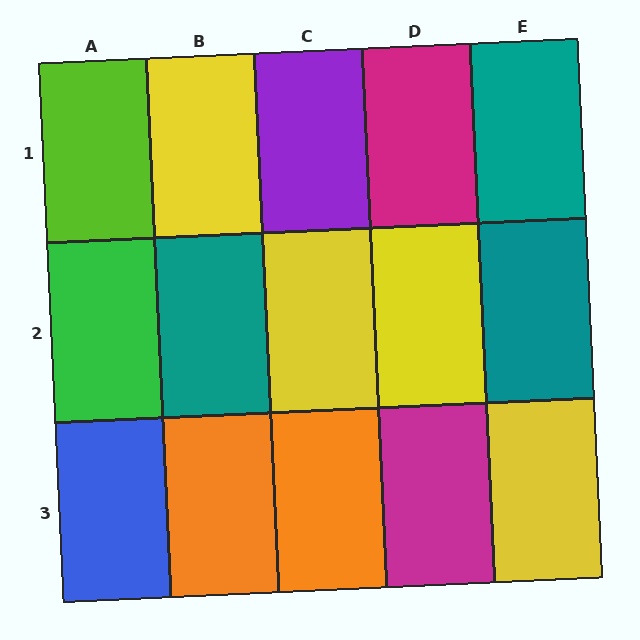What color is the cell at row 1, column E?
Teal.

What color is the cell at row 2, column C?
Yellow.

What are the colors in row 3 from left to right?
Blue, orange, orange, magenta, yellow.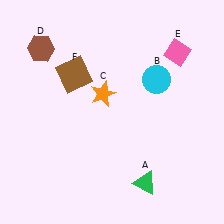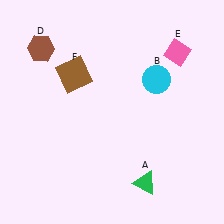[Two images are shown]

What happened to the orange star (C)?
The orange star (C) was removed in Image 2. It was in the top-left area of Image 1.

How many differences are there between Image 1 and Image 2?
There is 1 difference between the two images.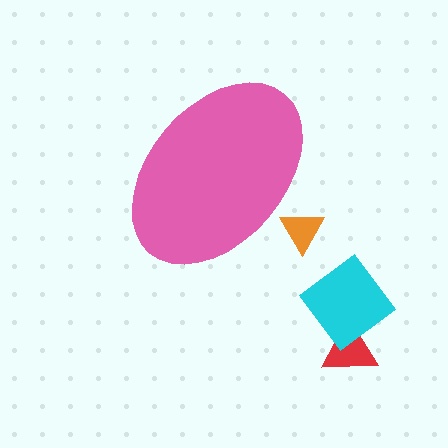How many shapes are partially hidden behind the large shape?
1 shape is partially hidden.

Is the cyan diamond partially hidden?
No, the cyan diamond is fully visible.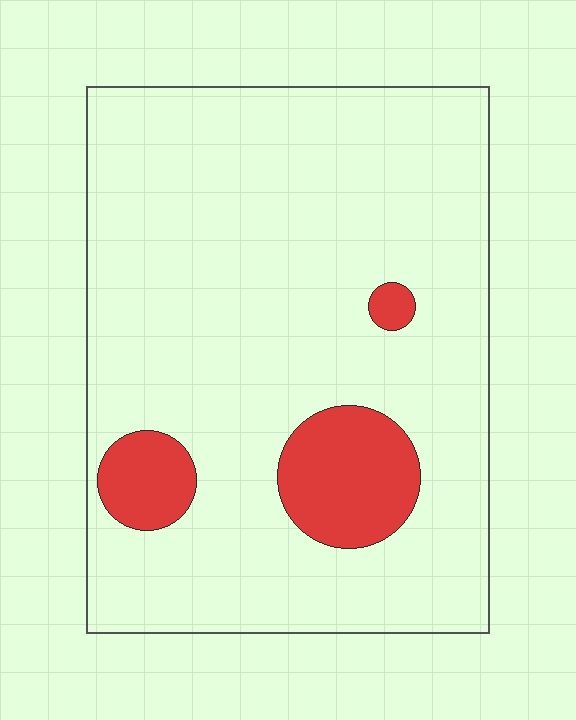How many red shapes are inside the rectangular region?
3.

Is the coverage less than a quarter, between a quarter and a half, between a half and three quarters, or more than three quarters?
Less than a quarter.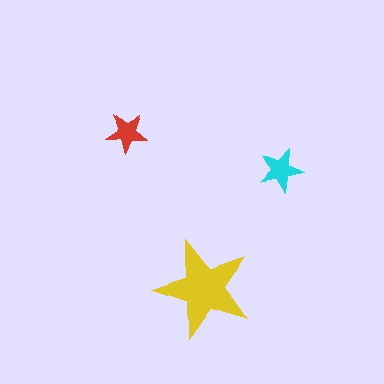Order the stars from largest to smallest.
the yellow one, the cyan one, the red one.